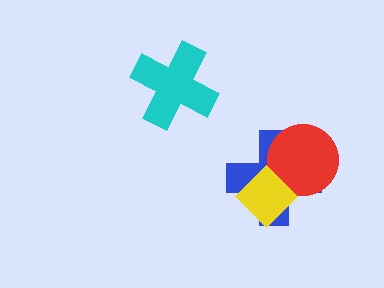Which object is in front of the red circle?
The yellow diamond is in front of the red circle.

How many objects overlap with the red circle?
2 objects overlap with the red circle.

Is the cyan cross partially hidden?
No, no other shape covers it.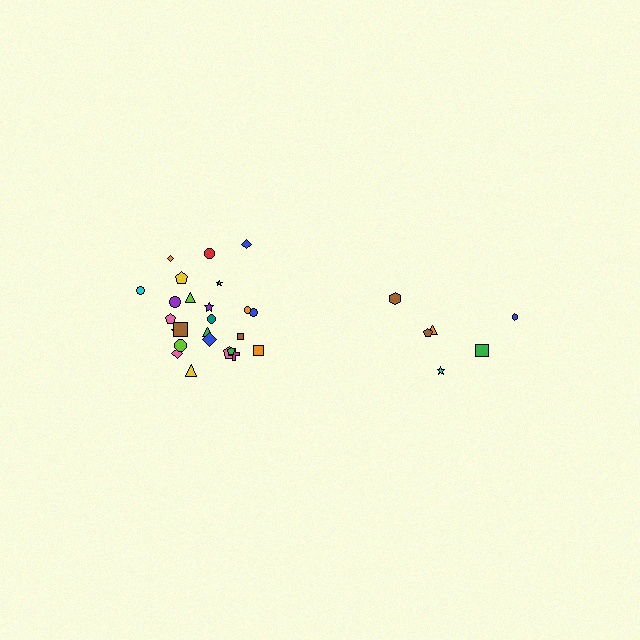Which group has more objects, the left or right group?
The left group.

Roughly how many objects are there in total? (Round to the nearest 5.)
Roughly 30 objects in total.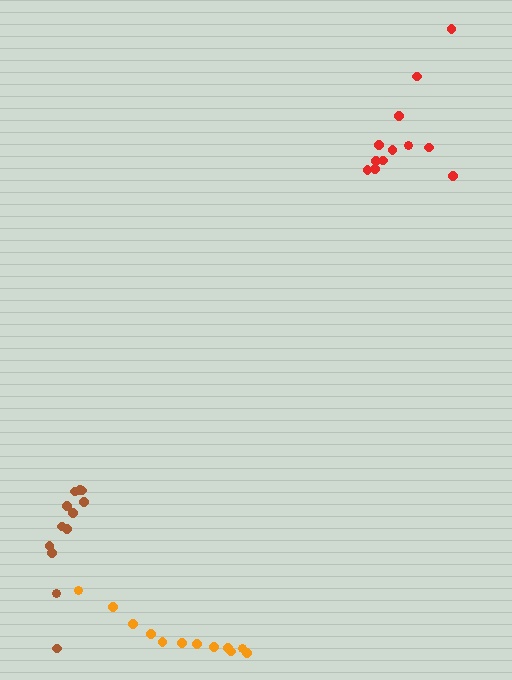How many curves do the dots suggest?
There are 3 distinct paths.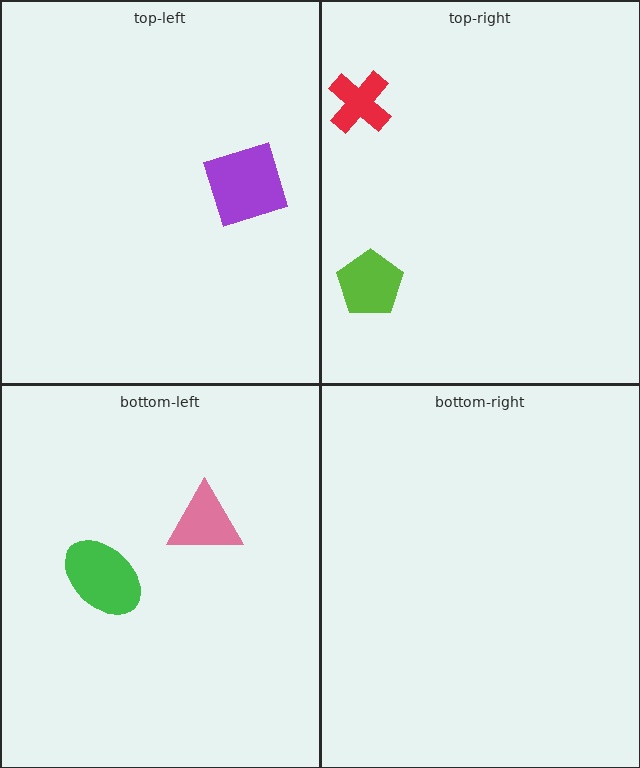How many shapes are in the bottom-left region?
2.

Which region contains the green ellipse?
The bottom-left region.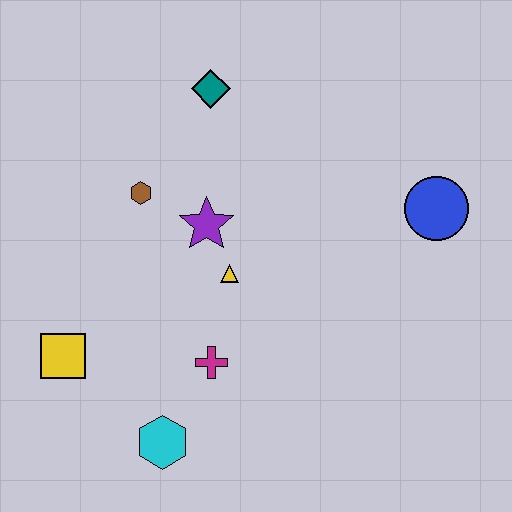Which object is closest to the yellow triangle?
The purple star is closest to the yellow triangle.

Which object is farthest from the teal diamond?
The cyan hexagon is farthest from the teal diamond.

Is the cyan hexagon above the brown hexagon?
No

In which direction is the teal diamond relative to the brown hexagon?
The teal diamond is above the brown hexagon.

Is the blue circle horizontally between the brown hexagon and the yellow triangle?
No